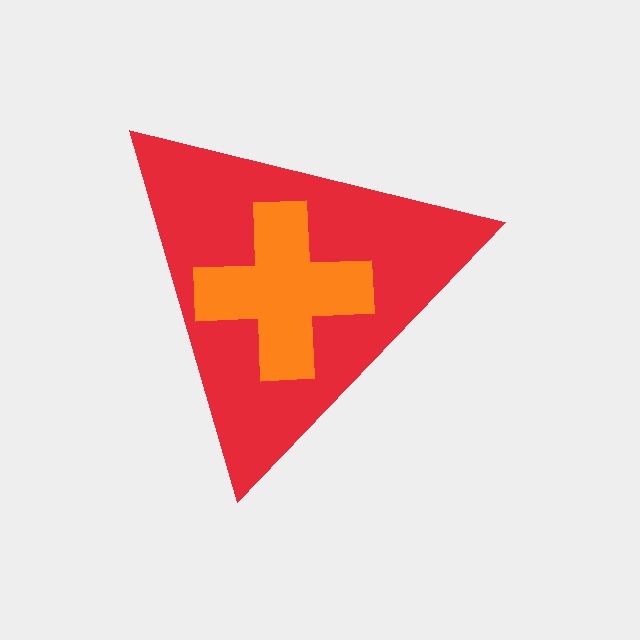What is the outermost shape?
The red triangle.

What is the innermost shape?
The orange cross.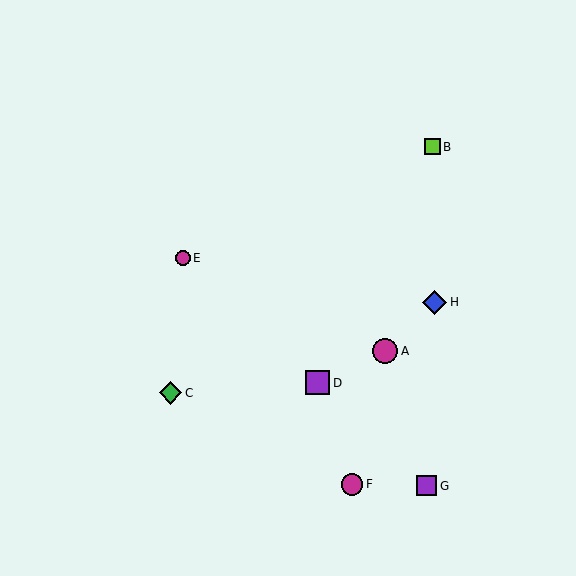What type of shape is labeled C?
Shape C is a green diamond.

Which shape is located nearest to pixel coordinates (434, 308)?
The blue diamond (labeled H) at (435, 302) is nearest to that location.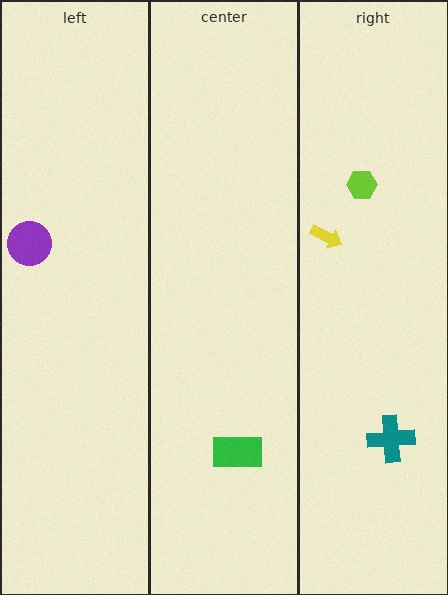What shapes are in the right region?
The yellow arrow, the lime hexagon, the teal cross.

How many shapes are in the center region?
1.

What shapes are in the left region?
The purple circle.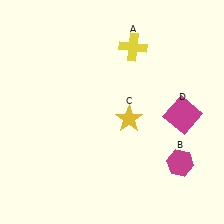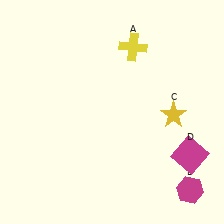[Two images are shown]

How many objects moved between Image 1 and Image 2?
3 objects moved between the two images.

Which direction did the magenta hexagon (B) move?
The magenta hexagon (B) moved down.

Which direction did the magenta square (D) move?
The magenta square (D) moved down.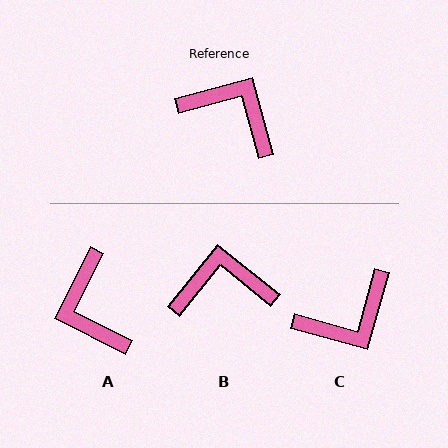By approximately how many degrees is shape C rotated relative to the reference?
Approximately 121 degrees clockwise.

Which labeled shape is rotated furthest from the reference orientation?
A, about 138 degrees away.